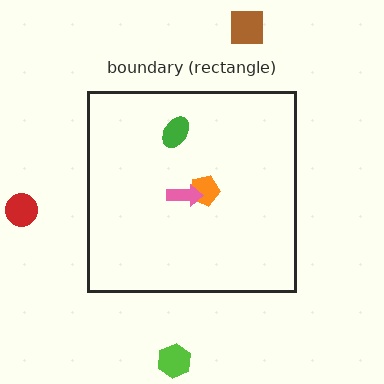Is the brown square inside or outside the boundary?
Outside.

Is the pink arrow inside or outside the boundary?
Inside.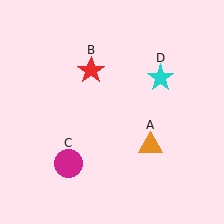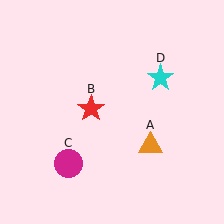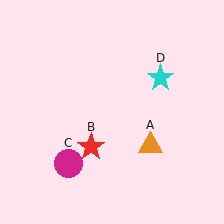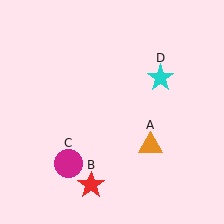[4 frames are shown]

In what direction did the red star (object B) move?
The red star (object B) moved down.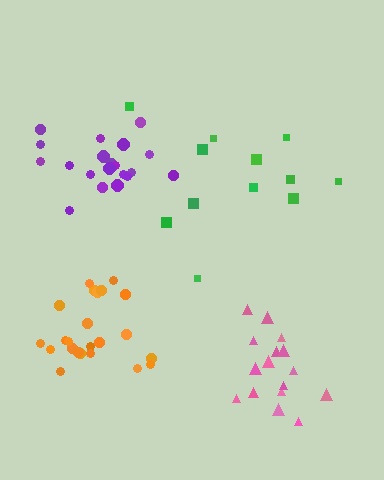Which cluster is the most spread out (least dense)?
Green.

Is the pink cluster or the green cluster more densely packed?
Pink.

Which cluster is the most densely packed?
Pink.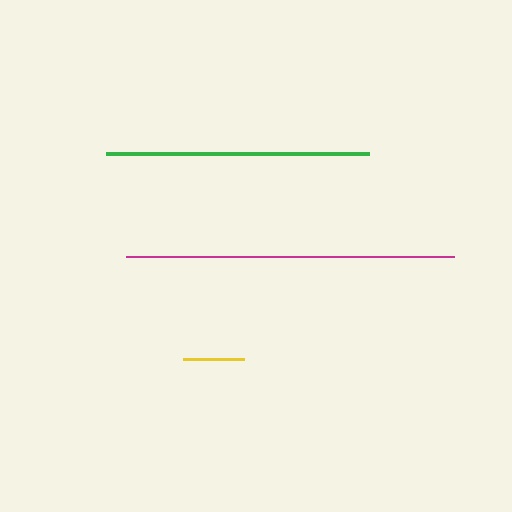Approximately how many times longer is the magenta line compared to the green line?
The magenta line is approximately 1.2 times the length of the green line.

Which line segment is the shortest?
The yellow line is the shortest at approximately 61 pixels.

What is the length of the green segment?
The green segment is approximately 263 pixels long.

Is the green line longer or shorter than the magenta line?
The magenta line is longer than the green line.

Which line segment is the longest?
The magenta line is the longest at approximately 328 pixels.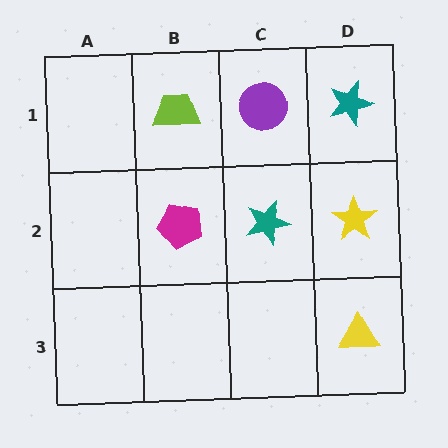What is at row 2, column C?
A teal star.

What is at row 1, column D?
A teal star.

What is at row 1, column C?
A purple circle.